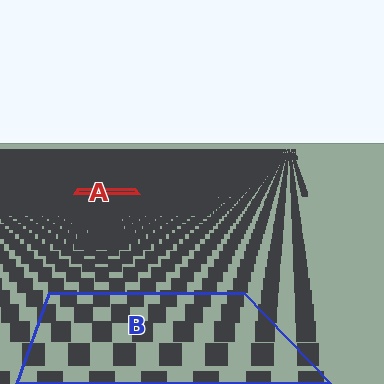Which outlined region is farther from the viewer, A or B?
Region A is farther from the viewer — the texture elements inside it appear smaller and more densely packed.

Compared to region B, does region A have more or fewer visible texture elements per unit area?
Region A has more texture elements per unit area — they are packed more densely because it is farther away.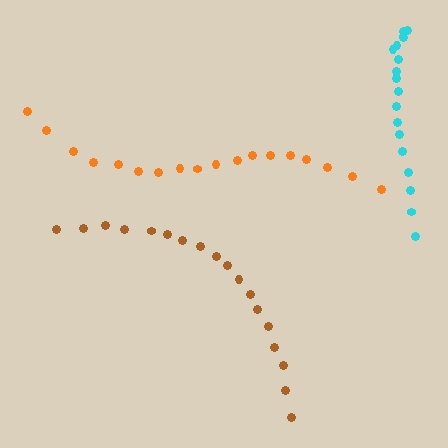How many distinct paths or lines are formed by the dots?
There are 3 distinct paths.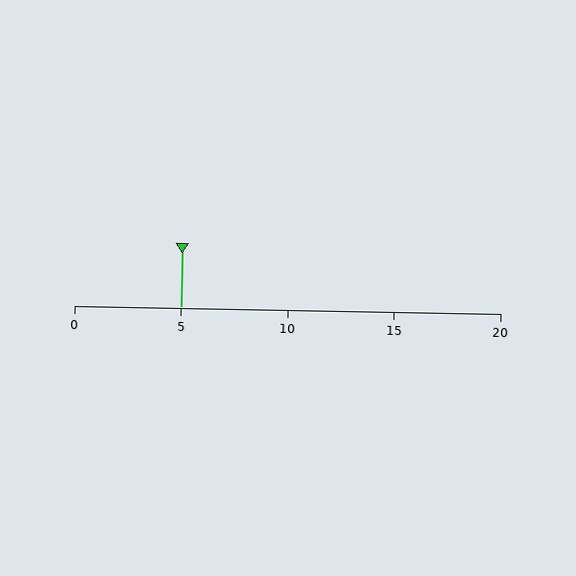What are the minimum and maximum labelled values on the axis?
The axis runs from 0 to 20.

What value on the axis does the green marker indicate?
The marker indicates approximately 5.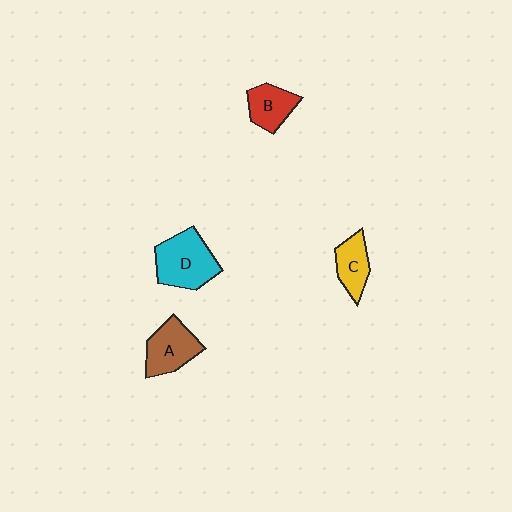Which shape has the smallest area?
Shape C (yellow).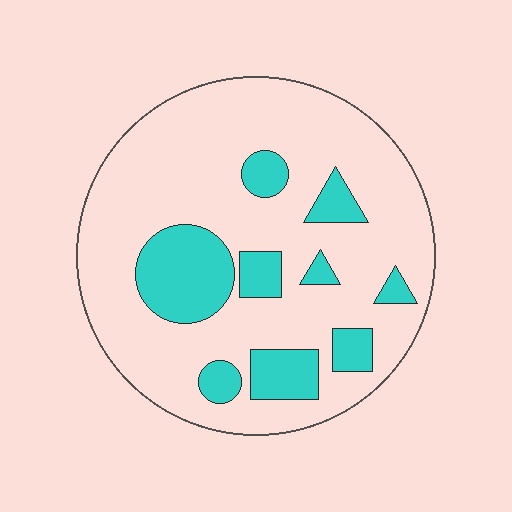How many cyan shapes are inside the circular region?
9.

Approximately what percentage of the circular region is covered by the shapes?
Approximately 20%.